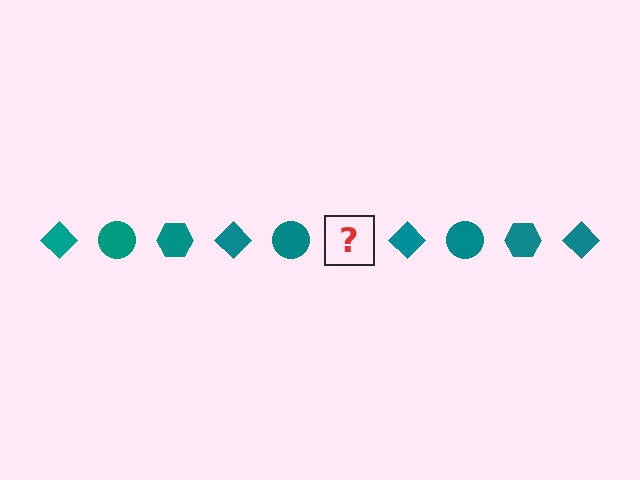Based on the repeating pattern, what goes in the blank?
The blank should be a teal hexagon.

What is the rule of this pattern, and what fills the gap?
The rule is that the pattern cycles through diamond, circle, hexagon shapes in teal. The gap should be filled with a teal hexagon.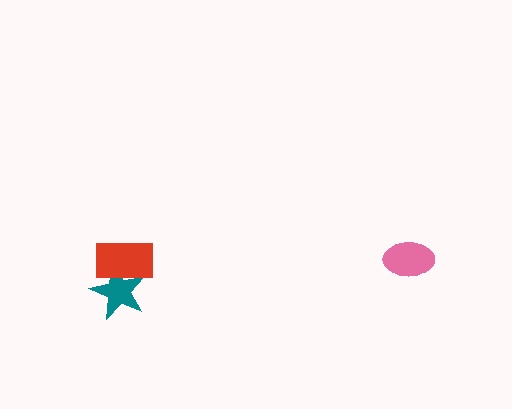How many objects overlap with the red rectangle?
1 object overlaps with the red rectangle.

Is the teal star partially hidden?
Yes, it is partially covered by another shape.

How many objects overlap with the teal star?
1 object overlaps with the teal star.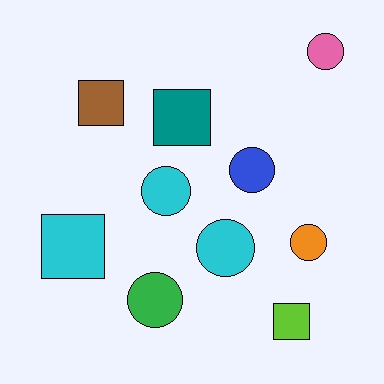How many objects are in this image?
There are 10 objects.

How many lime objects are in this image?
There is 1 lime object.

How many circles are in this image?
There are 6 circles.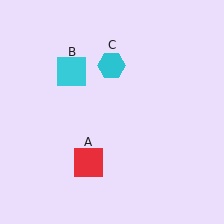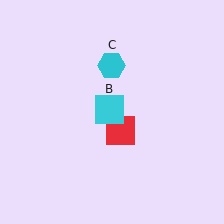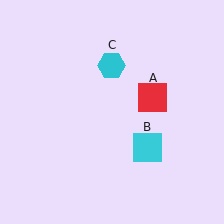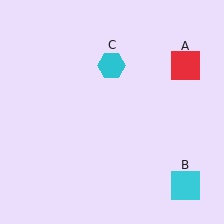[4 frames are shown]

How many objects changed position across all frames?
2 objects changed position: red square (object A), cyan square (object B).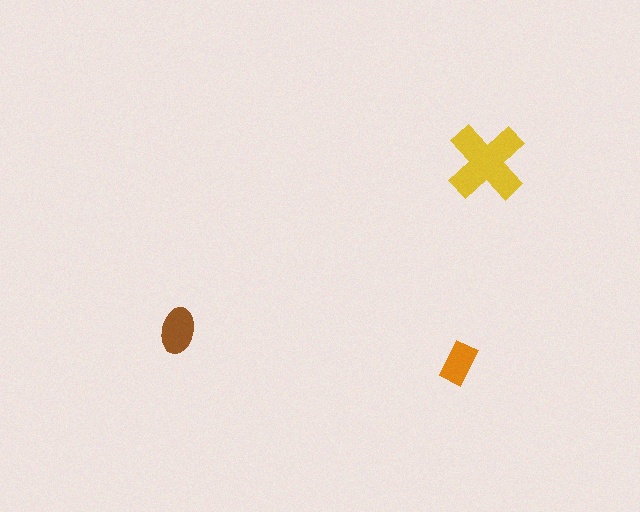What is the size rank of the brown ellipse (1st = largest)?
2nd.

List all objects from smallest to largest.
The orange rectangle, the brown ellipse, the yellow cross.